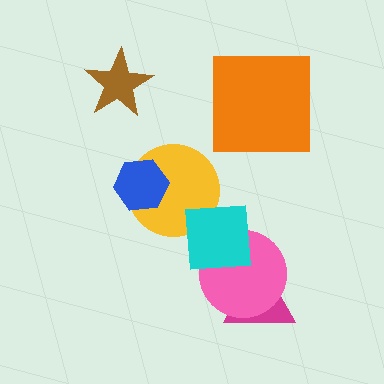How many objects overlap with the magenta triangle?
1 object overlaps with the magenta triangle.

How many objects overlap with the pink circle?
2 objects overlap with the pink circle.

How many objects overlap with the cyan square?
2 objects overlap with the cyan square.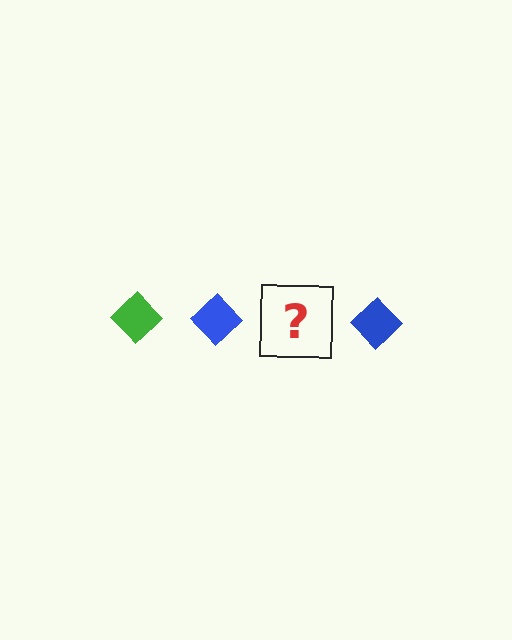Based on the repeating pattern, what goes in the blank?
The blank should be a green diamond.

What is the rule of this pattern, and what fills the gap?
The rule is that the pattern cycles through green, blue diamonds. The gap should be filled with a green diamond.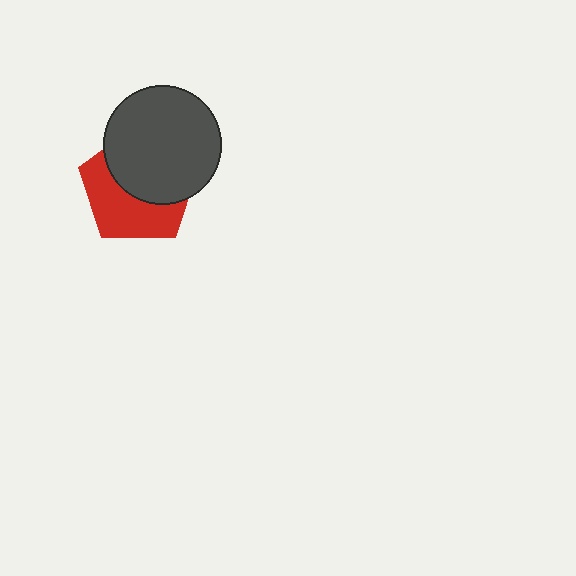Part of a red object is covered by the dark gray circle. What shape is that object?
It is a pentagon.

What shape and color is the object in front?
The object in front is a dark gray circle.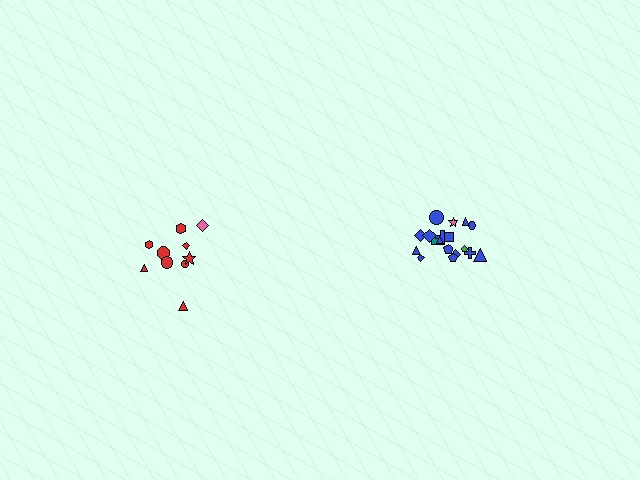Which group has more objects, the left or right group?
The right group.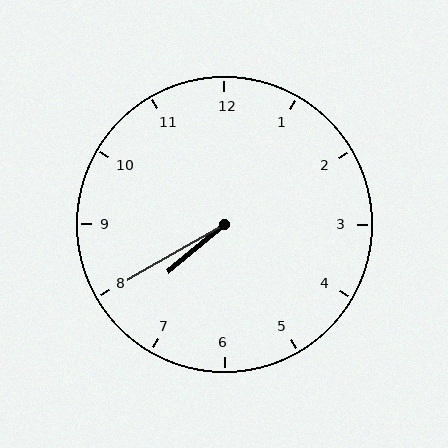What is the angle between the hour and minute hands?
Approximately 10 degrees.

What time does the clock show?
7:40.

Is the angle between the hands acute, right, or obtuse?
It is acute.